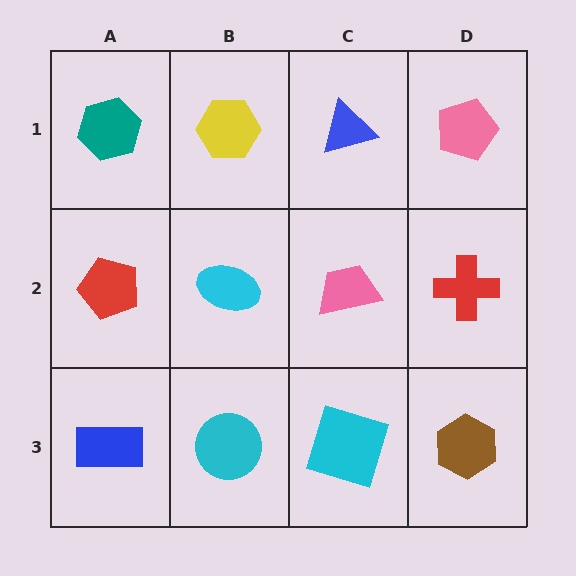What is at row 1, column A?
A teal hexagon.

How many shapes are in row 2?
4 shapes.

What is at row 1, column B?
A yellow hexagon.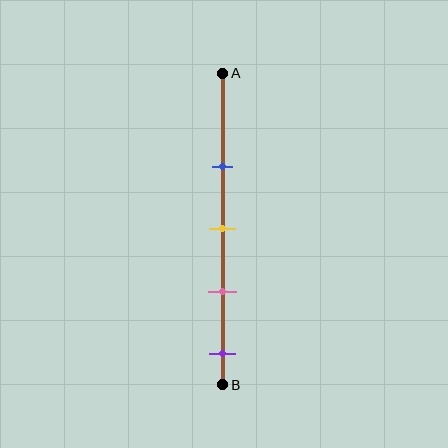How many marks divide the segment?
There are 4 marks dividing the segment.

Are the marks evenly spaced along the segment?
Yes, the marks are approximately evenly spaced.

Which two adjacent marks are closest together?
The yellow and pink marks are the closest adjacent pair.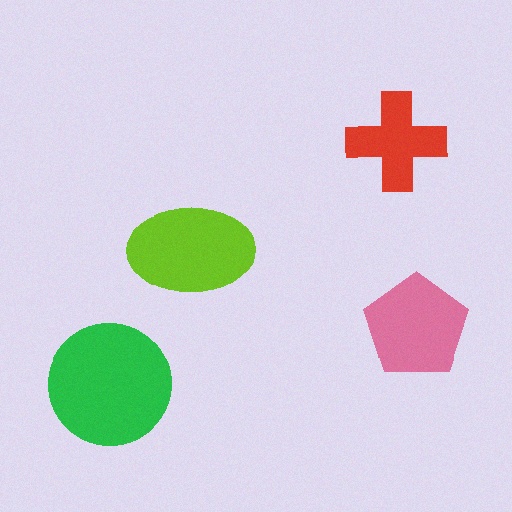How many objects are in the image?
There are 4 objects in the image.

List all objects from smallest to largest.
The red cross, the pink pentagon, the lime ellipse, the green circle.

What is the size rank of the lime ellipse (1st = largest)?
2nd.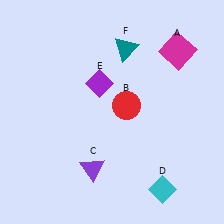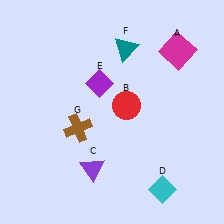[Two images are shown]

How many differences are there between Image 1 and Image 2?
There is 1 difference between the two images.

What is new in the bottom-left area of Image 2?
A brown cross (G) was added in the bottom-left area of Image 2.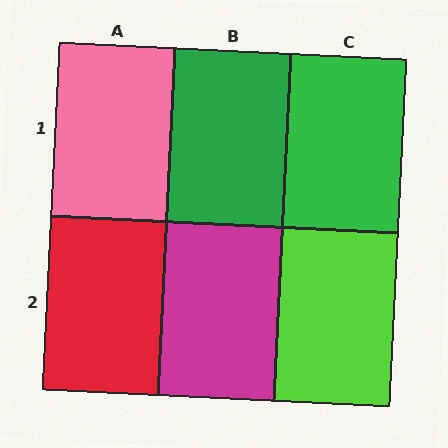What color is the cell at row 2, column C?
Lime.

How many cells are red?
1 cell is red.